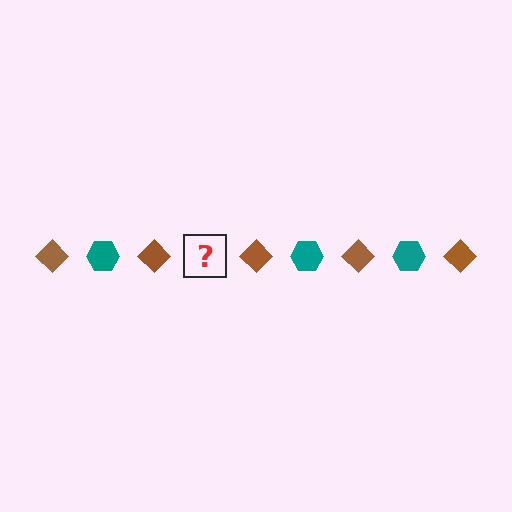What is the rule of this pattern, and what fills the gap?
The rule is that the pattern alternates between brown diamond and teal hexagon. The gap should be filled with a teal hexagon.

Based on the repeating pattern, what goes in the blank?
The blank should be a teal hexagon.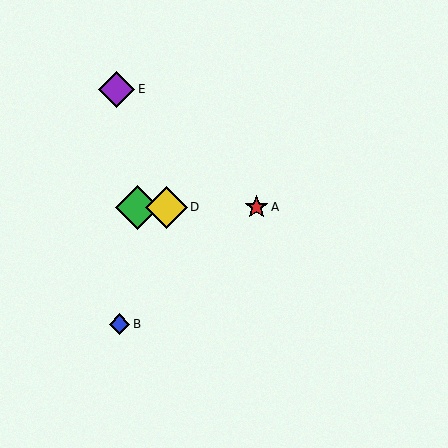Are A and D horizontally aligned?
Yes, both are at y≈207.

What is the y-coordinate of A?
Object A is at y≈207.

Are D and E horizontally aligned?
No, D is at y≈207 and E is at y≈89.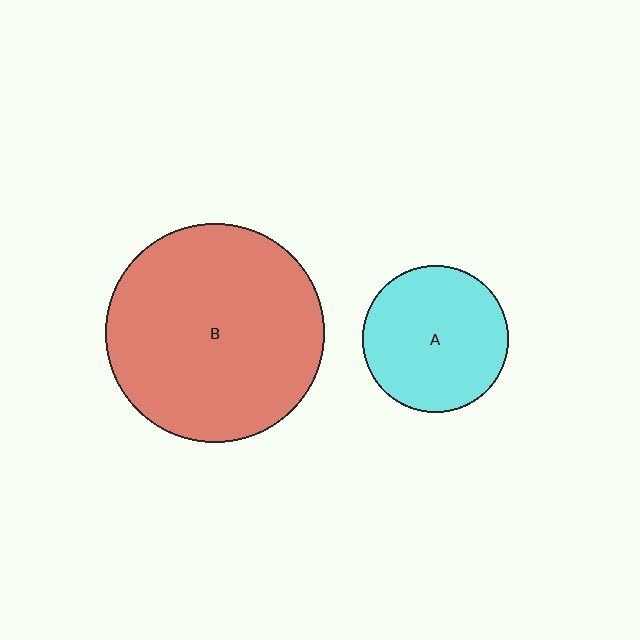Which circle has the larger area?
Circle B (red).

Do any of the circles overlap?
No, none of the circles overlap.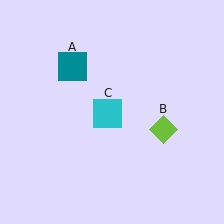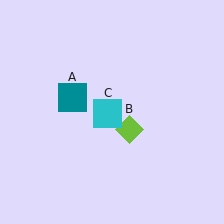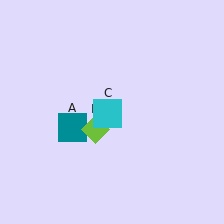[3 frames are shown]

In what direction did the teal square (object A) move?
The teal square (object A) moved down.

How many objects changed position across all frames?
2 objects changed position: teal square (object A), lime diamond (object B).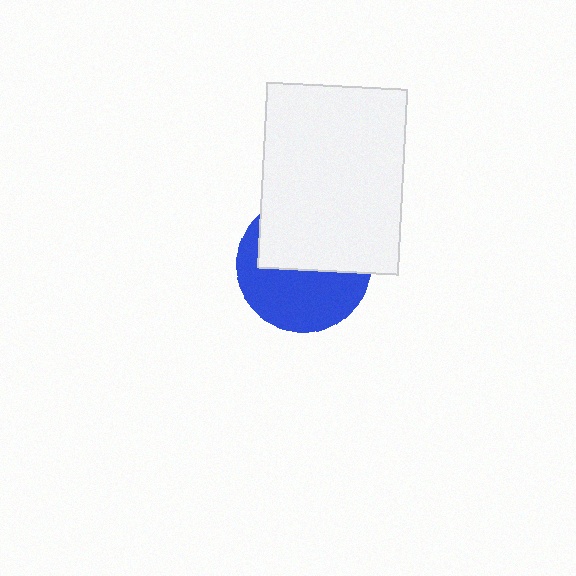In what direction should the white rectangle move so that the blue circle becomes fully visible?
The white rectangle should move up. That is the shortest direction to clear the overlap and leave the blue circle fully visible.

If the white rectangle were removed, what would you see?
You would see the complete blue circle.